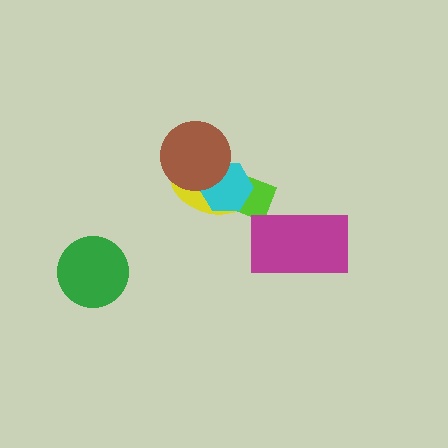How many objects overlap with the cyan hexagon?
3 objects overlap with the cyan hexagon.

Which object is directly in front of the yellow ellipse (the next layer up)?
The lime rectangle is directly in front of the yellow ellipse.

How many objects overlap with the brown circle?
2 objects overlap with the brown circle.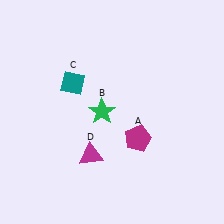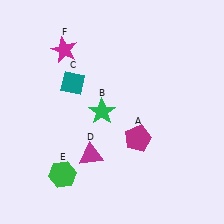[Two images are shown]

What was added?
A green hexagon (E), a magenta star (F) were added in Image 2.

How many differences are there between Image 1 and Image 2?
There are 2 differences between the two images.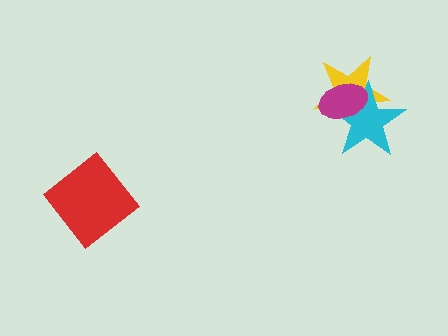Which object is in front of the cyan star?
The magenta ellipse is in front of the cyan star.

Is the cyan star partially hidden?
Yes, it is partially covered by another shape.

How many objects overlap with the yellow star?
2 objects overlap with the yellow star.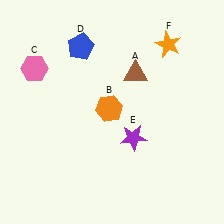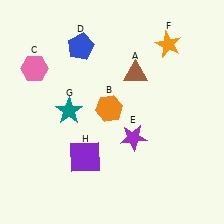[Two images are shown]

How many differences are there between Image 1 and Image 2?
There are 2 differences between the two images.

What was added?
A teal star (G), a purple square (H) were added in Image 2.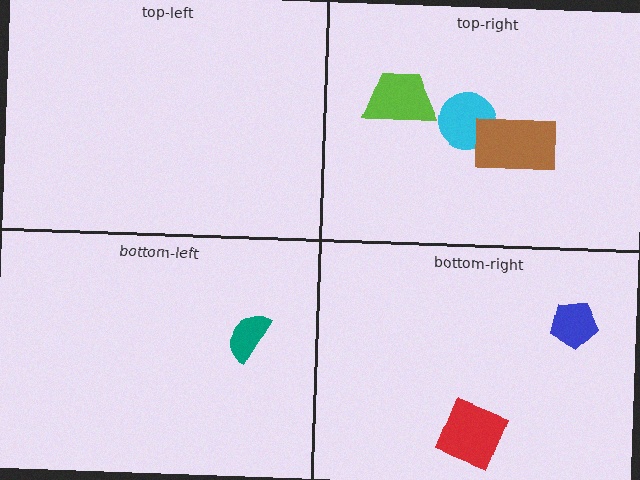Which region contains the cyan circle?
The top-right region.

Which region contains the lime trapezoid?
The top-right region.